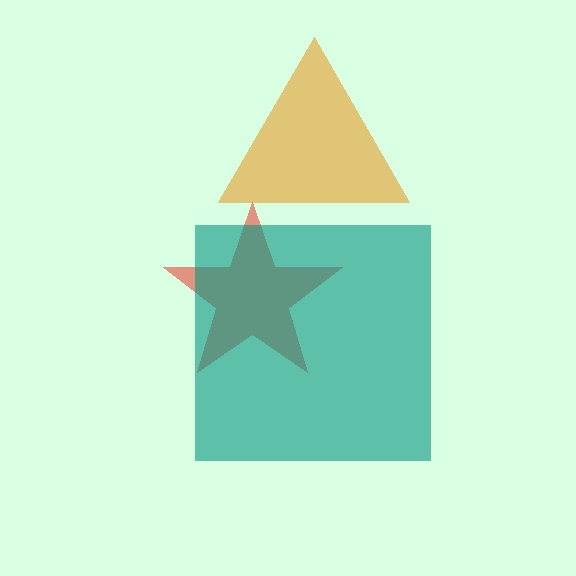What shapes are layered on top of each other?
The layered shapes are: an orange triangle, a red star, a teal square.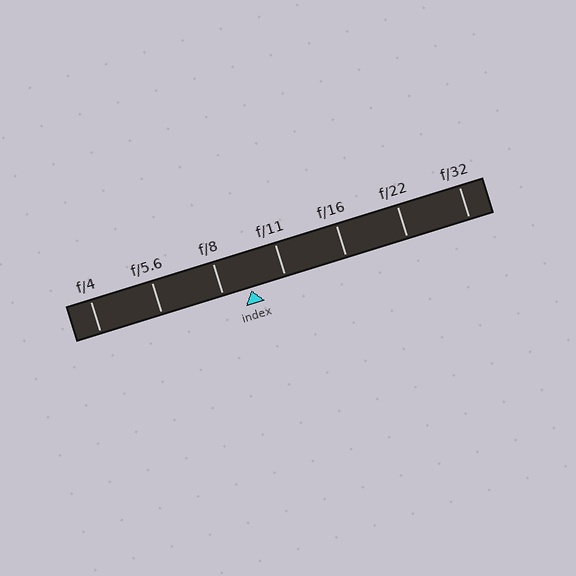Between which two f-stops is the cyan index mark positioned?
The index mark is between f/8 and f/11.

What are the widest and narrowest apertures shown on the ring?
The widest aperture shown is f/4 and the narrowest is f/32.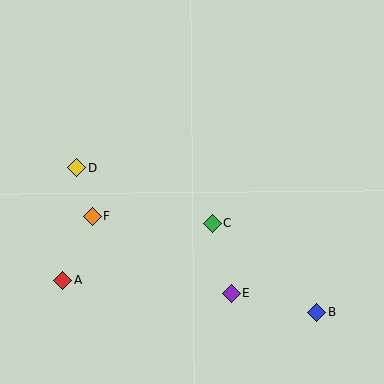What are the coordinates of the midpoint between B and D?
The midpoint between B and D is at (197, 240).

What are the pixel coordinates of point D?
Point D is at (76, 168).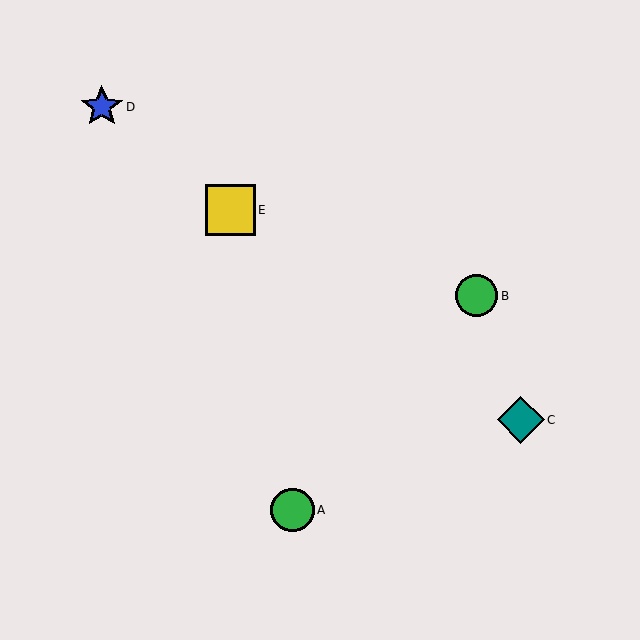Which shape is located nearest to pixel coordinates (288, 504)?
The green circle (labeled A) at (292, 510) is nearest to that location.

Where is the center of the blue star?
The center of the blue star is at (102, 107).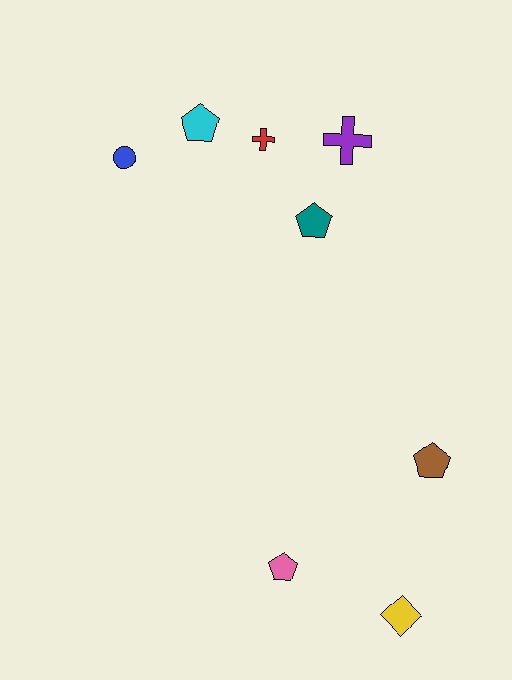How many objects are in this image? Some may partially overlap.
There are 8 objects.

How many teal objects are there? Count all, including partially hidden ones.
There is 1 teal object.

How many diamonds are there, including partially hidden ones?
There is 1 diamond.